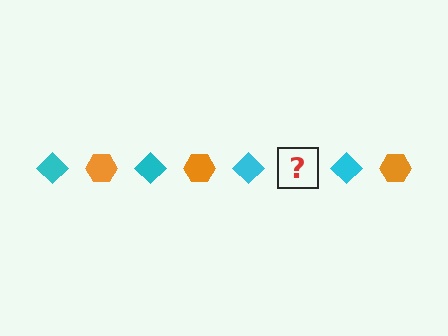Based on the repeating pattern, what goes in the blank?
The blank should be an orange hexagon.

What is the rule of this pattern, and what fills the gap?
The rule is that the pattern alternates between cyan diamond and orange hexagon. The gap should be filled with an orange hexagon.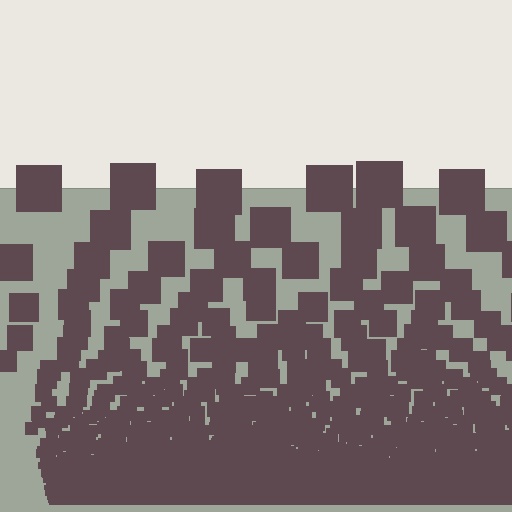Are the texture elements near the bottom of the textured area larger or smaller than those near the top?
Smaller. The gradient is inverted — elements near the bottom are smaller and denser.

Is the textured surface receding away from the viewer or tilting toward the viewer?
The surface appears to tilt toward the viewer. Texture elements get larger and sparser toward the top.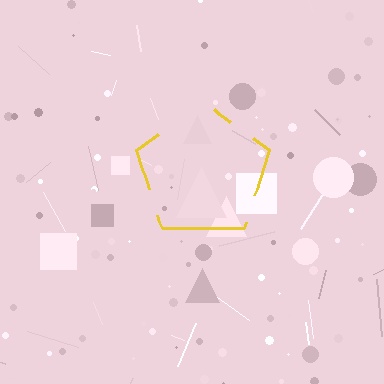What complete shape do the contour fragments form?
The contour fragments form a pentagon.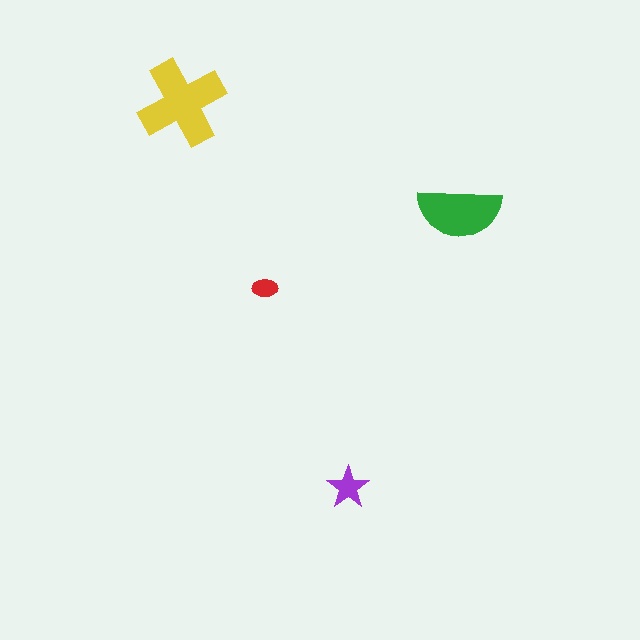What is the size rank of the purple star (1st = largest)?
3rd.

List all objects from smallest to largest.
The red ellipse, the purple star, the green semicircle, the yellow cross.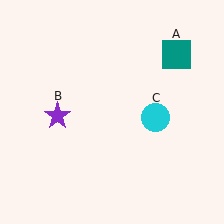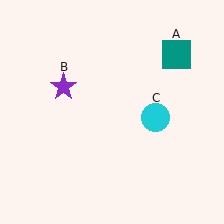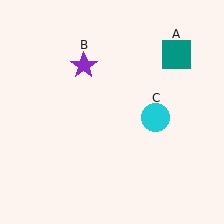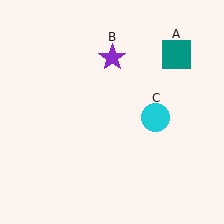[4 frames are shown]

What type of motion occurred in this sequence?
The purple star (object B) rotated clockwise around the center of the scene.